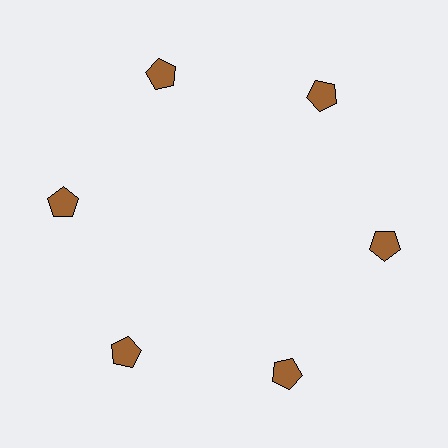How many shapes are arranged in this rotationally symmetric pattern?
There are 6 shapes, arranged in 6 groups of 1.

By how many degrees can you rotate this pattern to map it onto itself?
The pattern maps onto itself every 60 degrees of rotation.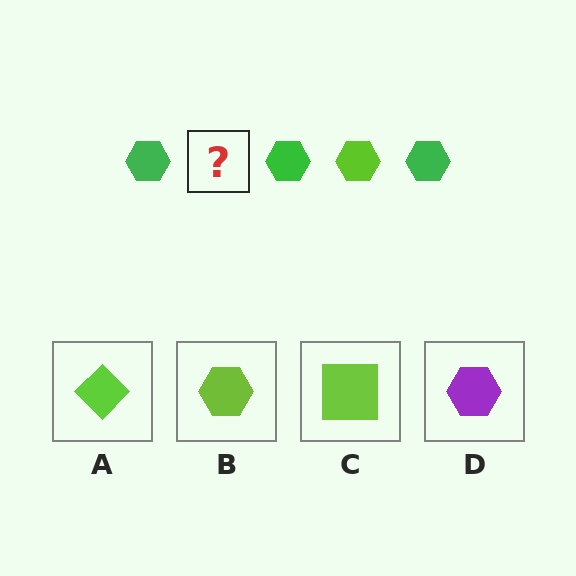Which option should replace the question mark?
Option B.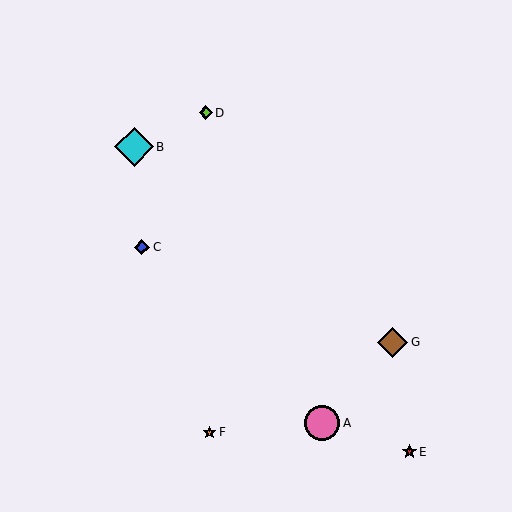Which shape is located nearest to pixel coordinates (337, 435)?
The pink circle (labeled A) at (322, 423) is nearest to that location.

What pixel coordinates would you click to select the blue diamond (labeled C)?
Click at (142, 247) to select the blue diamond C.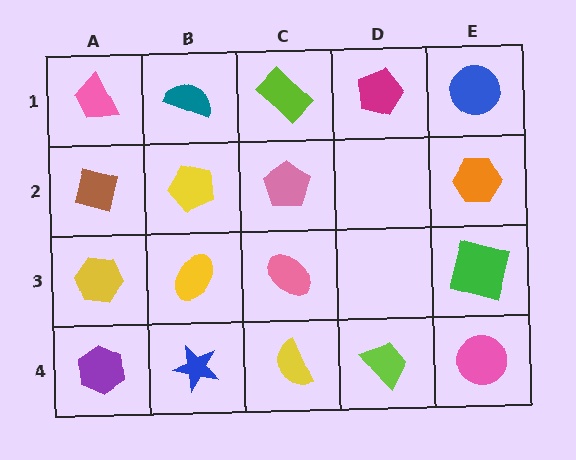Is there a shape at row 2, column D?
No, that cell is empty.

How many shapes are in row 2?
4 shapes.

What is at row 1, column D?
A magenta pentagon.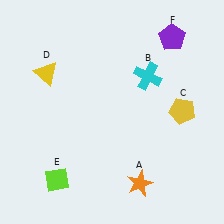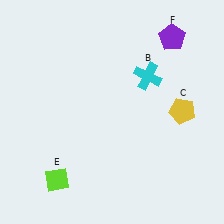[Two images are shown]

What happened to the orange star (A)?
The orange star (A) was removed in Image 2. It was in the bottom-right area of Image 1.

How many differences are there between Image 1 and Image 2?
There are 2 differences between the two images.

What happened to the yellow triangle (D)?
The yellow triangle (D) was removed in Image 2. It was in the top-left area of Image 1.